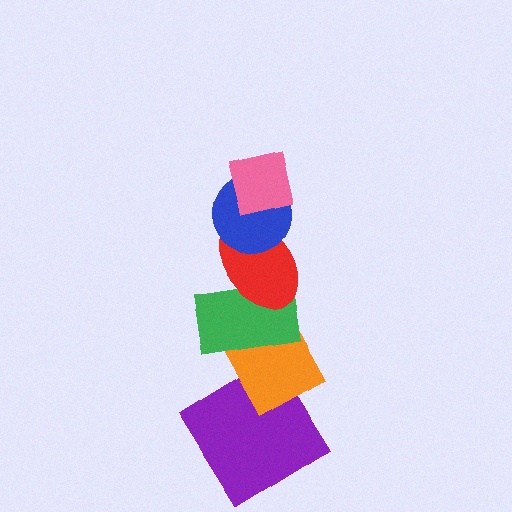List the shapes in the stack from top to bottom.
From top to bottom: the pink square, the blue circle, the red ellipse, the green rectangle, the orange diamond, the purple diamond.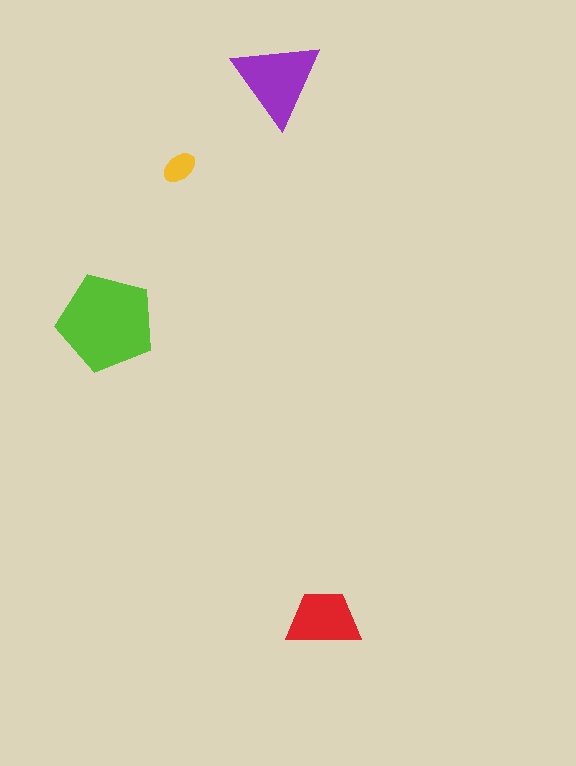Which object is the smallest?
The yellow ellipse.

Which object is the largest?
The lime pentagon.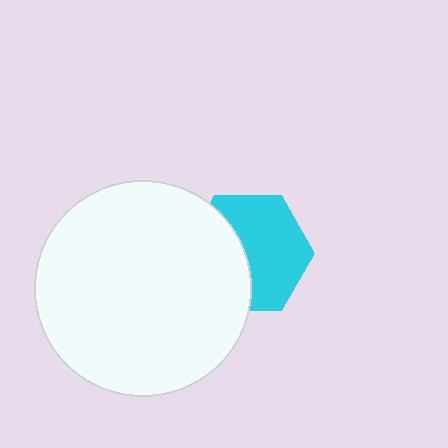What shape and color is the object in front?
The object in front is a white circle.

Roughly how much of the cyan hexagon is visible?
About half of it is visible (roughly 58%).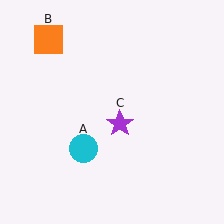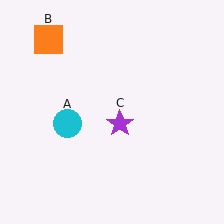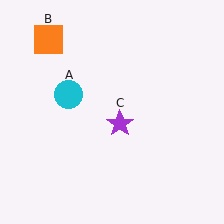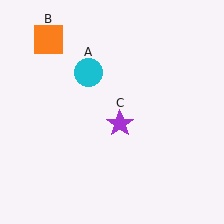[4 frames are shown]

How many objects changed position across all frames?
1 object changed position: cyan circle (object A).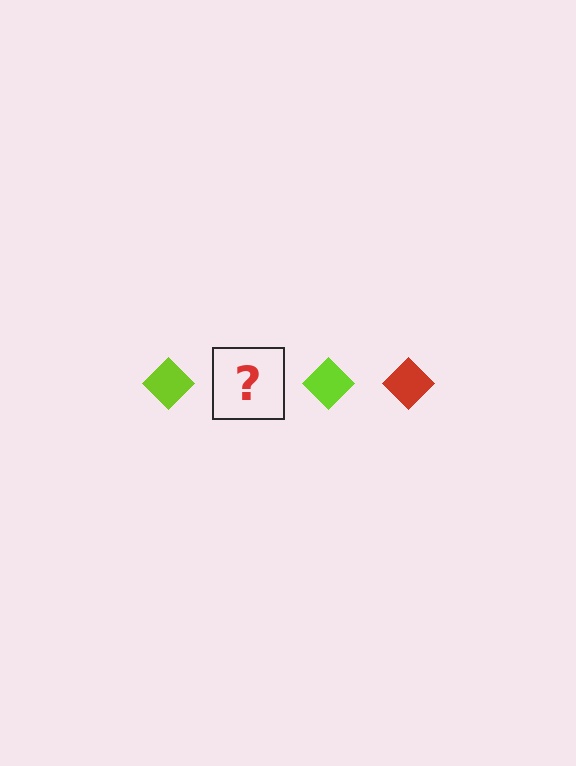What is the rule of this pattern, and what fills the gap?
The rule is that the pattern cycles through lime, red diamonds. The gap should be filled with a red diamond.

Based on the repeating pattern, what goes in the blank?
The blank should be a red diamond.